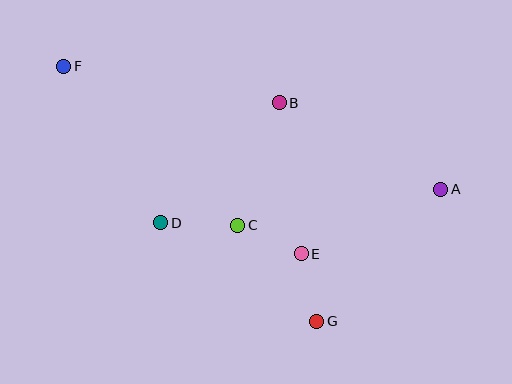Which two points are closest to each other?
Points E and G are closest to each other.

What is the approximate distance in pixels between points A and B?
The distance between A and B is approximately 184 pixels.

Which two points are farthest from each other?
Points A and F are farthest from each other.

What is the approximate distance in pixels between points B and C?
The distance between B and C is approximately 130 pixels.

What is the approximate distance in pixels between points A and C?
The distance between A and C is approximately 206 pixels.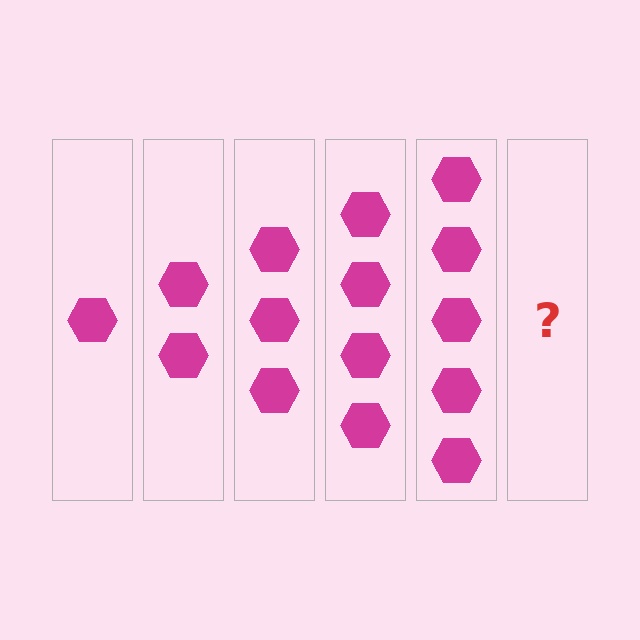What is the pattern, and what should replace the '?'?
The pattern is that each step adds one more hexagon. The '?' should be 6 hexagons.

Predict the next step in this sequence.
The next step is 6 hexagons.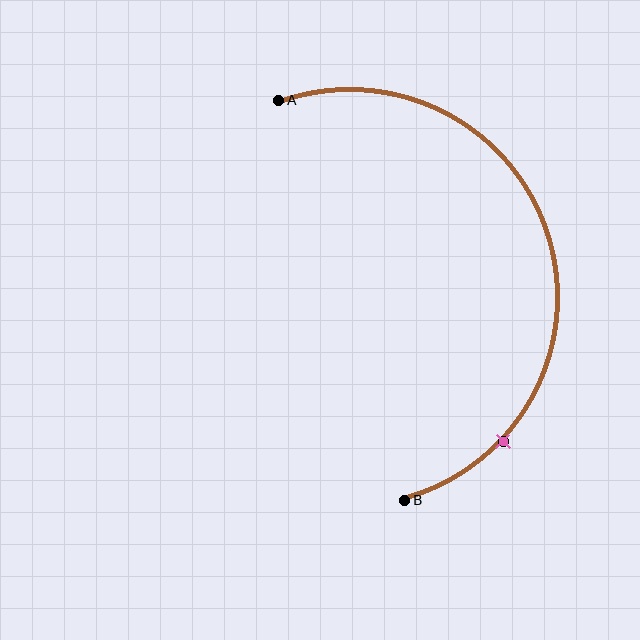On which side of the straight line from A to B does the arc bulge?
The arc bulges to the right of the straight line connecting A and B.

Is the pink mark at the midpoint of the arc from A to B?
No. The pink mark lies on the arc but is closer to endpoint B. The arc midpoint would be at the point on the curve equidistant along the arc from both A and B.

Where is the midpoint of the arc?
The arc midpoint is the point on the curve farthest from the straight line joining A and B. It sits to the right of that line.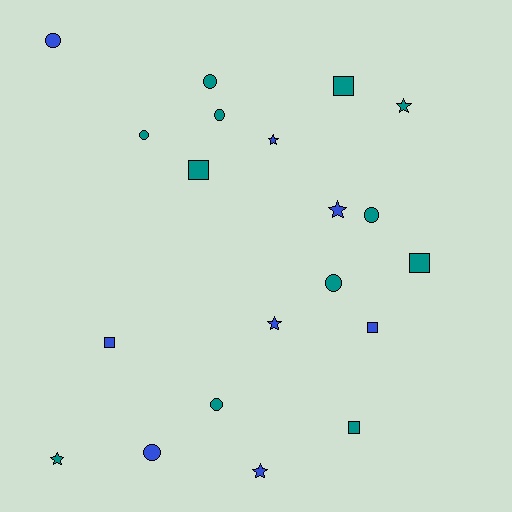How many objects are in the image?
There are 20 objects.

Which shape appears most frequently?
Circle, with 8 objects.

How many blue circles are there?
There are 2 blue circles.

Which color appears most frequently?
Teal, with 12 objects.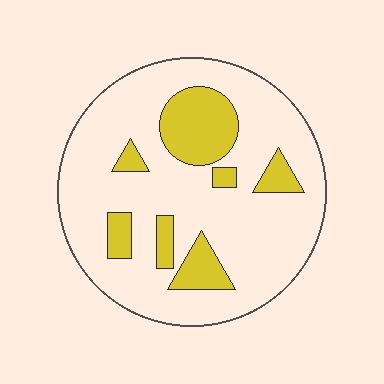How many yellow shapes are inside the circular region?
7.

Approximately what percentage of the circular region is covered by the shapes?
Approximately 20%.